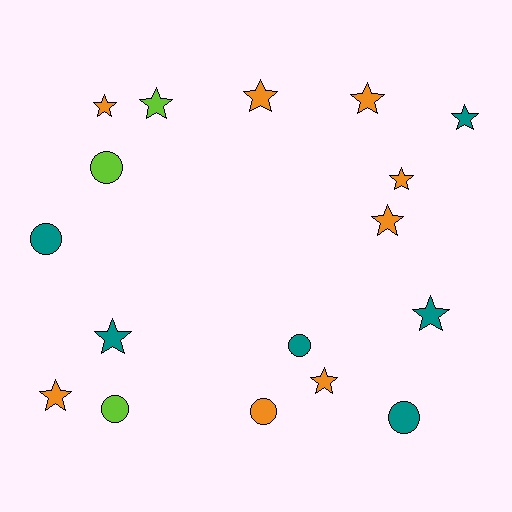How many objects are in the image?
There are 17 objects.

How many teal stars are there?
There are 3 teal stars.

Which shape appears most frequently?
Star, with 11 objects.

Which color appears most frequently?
Orange, with 8 objects.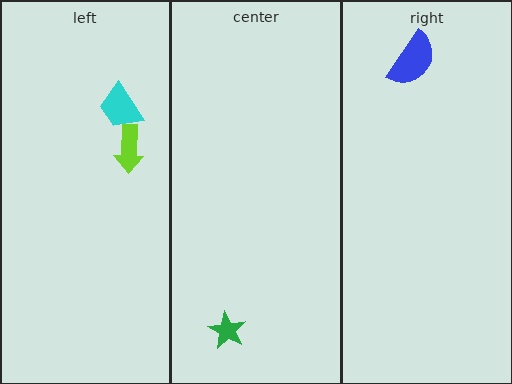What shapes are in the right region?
The blue semicircle.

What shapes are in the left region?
The cyan trapezoid, the lime arrow.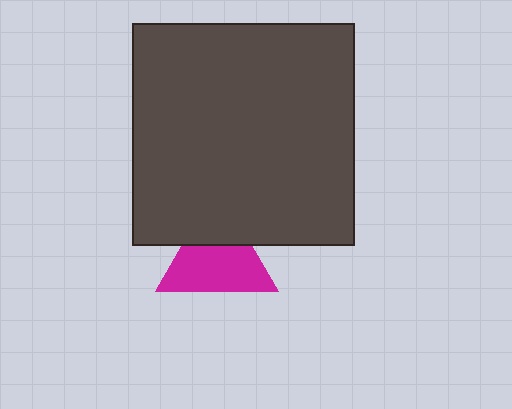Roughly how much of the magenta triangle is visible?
Most of it is visible (roughly 68%).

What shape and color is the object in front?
The object in front is a dark gray square.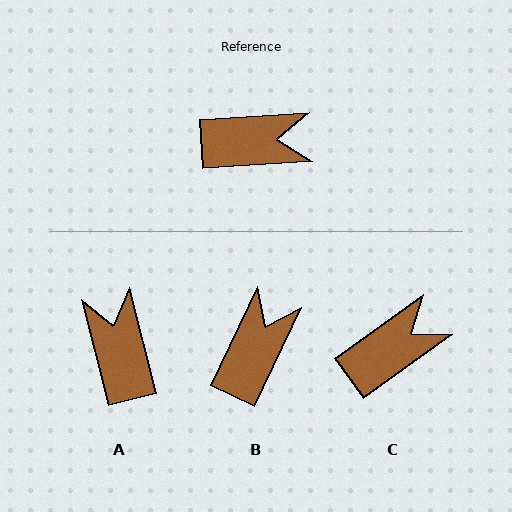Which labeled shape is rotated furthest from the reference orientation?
A, about 101 degrees away.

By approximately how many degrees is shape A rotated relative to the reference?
Approximately 101 degrees counter-clockwise.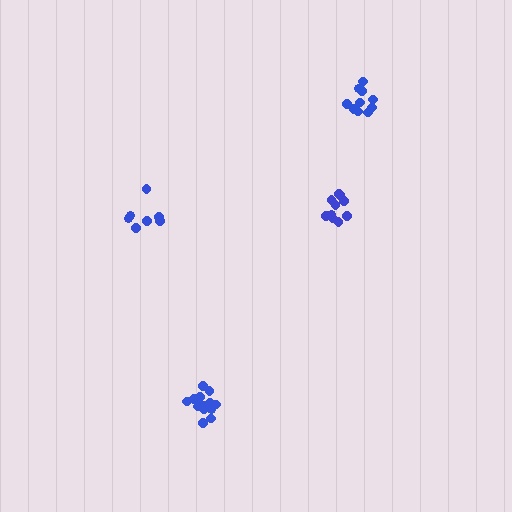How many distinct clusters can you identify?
There are 4 distinct clusters.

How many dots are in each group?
Group 1: 10 dots, Group 2: 9 dots, Group 3: 15 dots, Group 4: 10 dots (44 total).